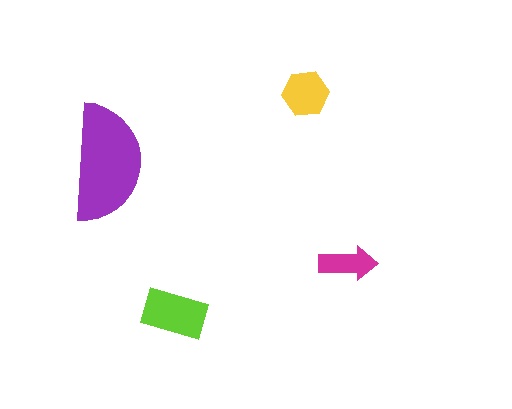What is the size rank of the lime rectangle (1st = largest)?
2nd.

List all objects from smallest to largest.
The magenta arrow, the yellow hexagon, the lime rectangle, the purple semicircle.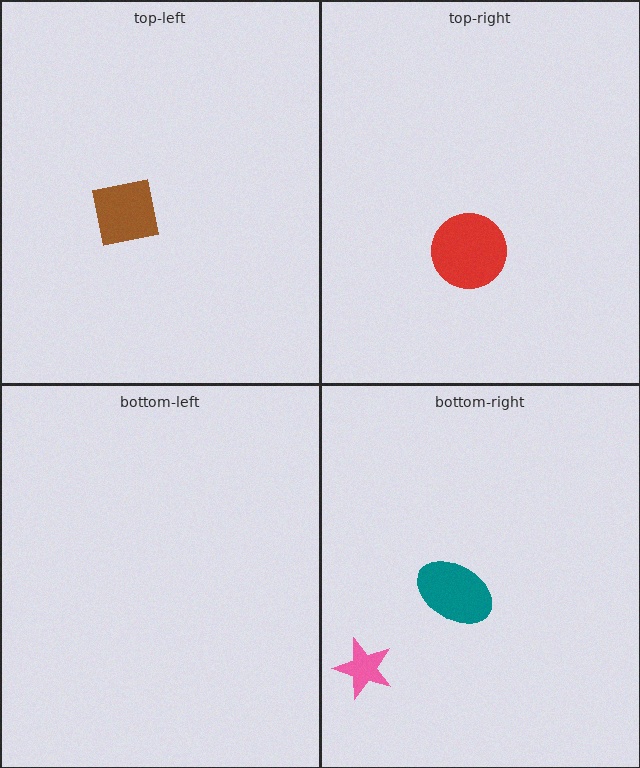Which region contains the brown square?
The top-left region.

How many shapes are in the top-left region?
1.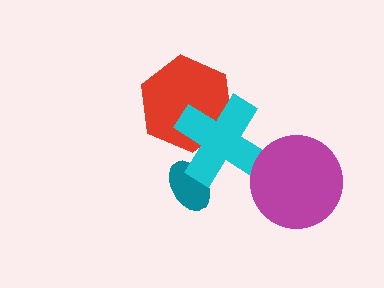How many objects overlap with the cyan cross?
2 objects overlap with the cyan cross.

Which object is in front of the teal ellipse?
The cyan cross is in front of the teal ellipse.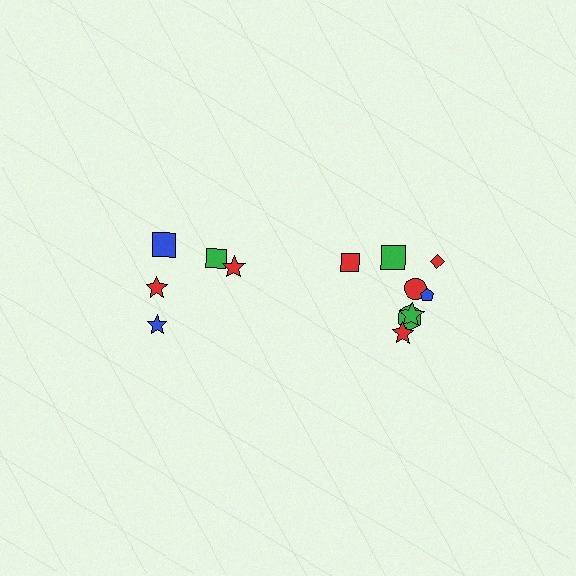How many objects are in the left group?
There are 5 objects.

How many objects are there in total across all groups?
There are 13 objects.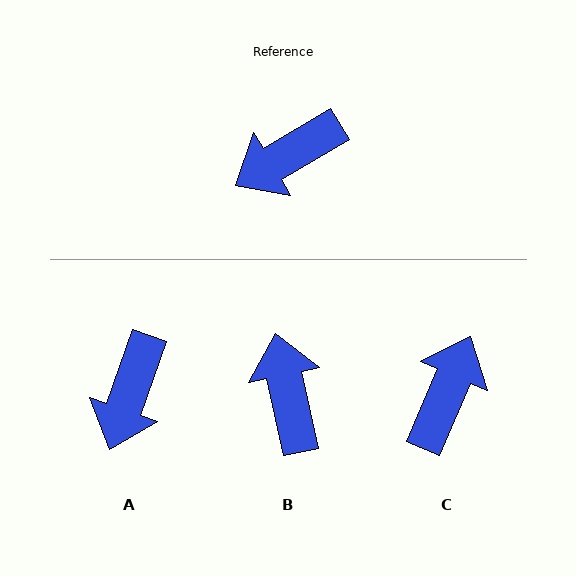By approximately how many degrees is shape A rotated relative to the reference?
Approximately 40 degrees counter-clockwise.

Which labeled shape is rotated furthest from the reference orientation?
C, about 144 degrees away.